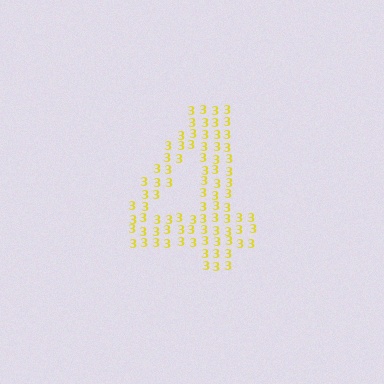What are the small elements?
The small elements are digit 3's.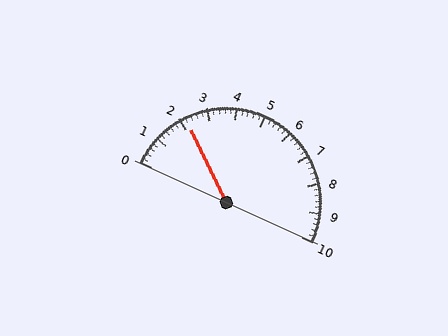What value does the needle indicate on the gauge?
The needle indicates approximately 2.2.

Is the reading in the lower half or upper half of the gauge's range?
The reading is in the lower half of the range (0 to 10).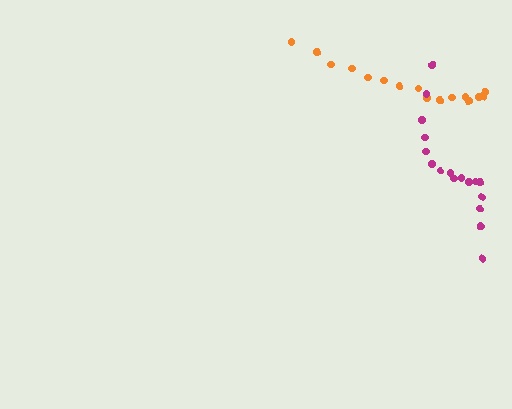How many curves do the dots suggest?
There are 2 distinct paths.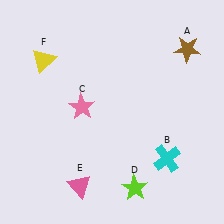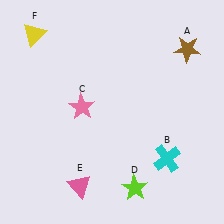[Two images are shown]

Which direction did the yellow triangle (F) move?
The yellow triangle (F) moved up.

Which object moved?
The yellow triangle (F) moved up.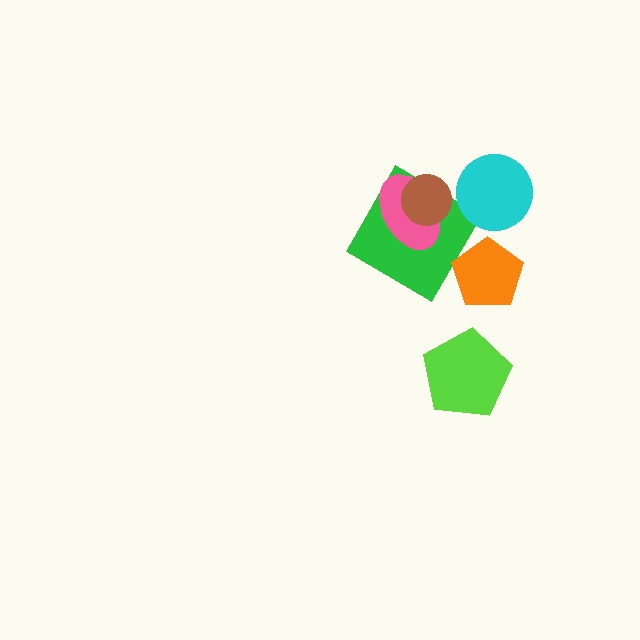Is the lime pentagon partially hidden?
No, no other shape covers it.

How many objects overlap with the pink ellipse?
2 objects overlap with the pink ellipse.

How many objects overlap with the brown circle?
2 objects overlap with the brown circle.